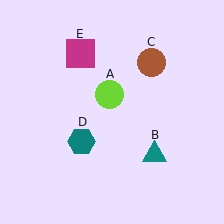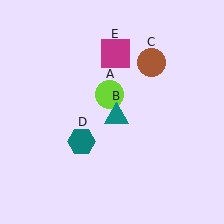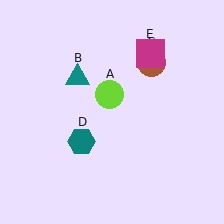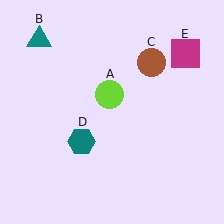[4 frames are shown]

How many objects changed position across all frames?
2 objects changed position: teal triangle (object B), magenta square (object E).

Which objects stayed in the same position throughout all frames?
Lime circle (object A) and brown circle (object C) and teal hexagon (object D) remained stationary.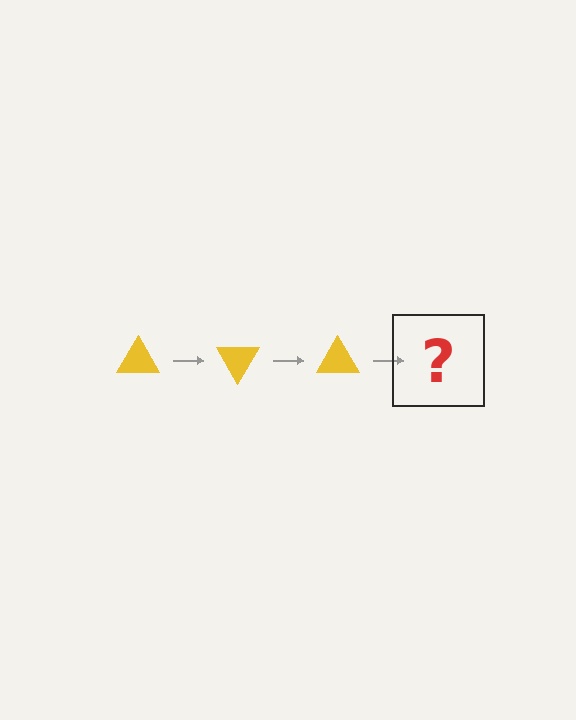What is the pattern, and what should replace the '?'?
The pattern is that the triangle rotates 60 degrees each step. The '?' should be a yellow triangle rotated 180 degrees.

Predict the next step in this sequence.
The next step is a yellow triangle rotated 180 degrees.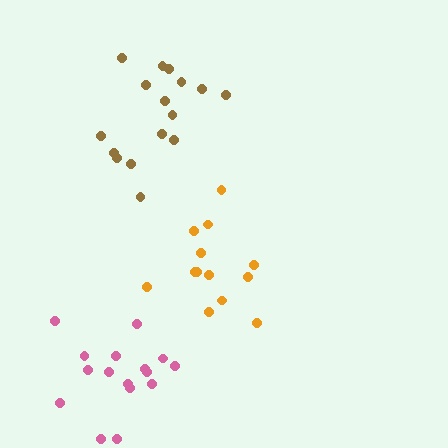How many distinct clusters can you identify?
There are 3 distinct clusters.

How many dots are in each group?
Group 1: 16 dots, Group 2: 13 dots, Group 3: 16 dots (45 total).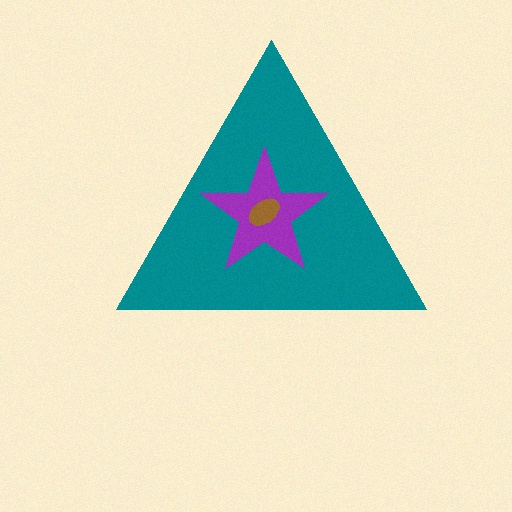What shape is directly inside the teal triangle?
The purple star.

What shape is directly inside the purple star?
The brown ellipse.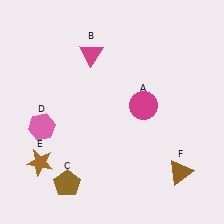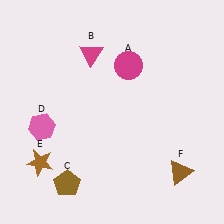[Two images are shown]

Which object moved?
The magenta circle (A) moved up.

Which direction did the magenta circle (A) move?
The magenta circle (A) moved up.